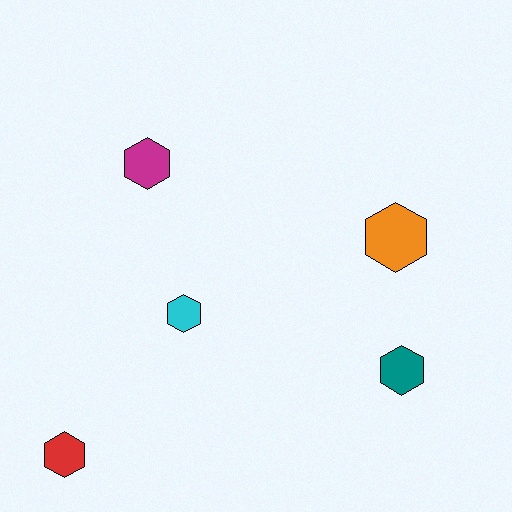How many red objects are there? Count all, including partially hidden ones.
There is 1 red object.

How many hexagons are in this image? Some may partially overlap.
There are 5 hexagons.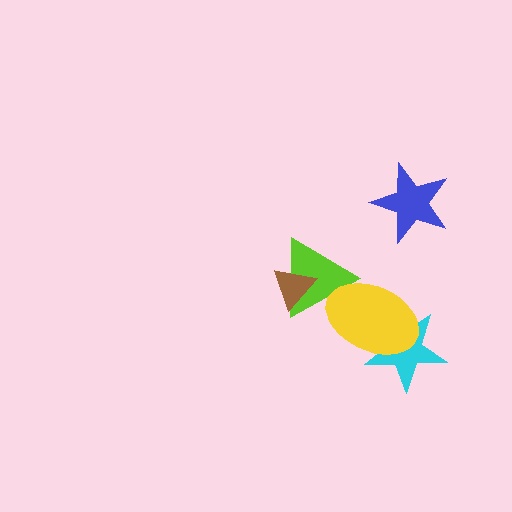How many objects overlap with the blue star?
0 objects overlap with the blue star.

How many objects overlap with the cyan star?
1 object overlaps with the cyan star.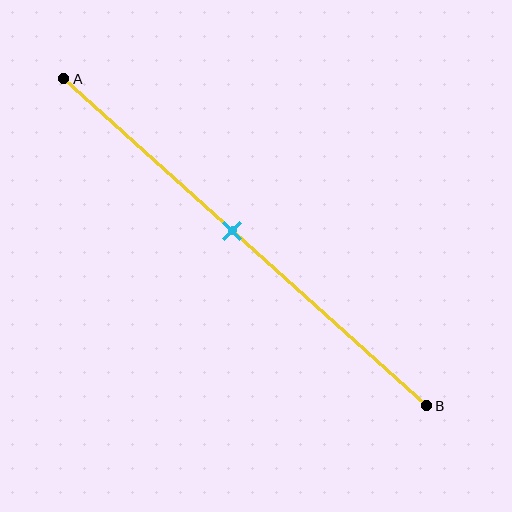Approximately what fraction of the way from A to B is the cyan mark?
The cyan mark is approximately 45% of the way from A to B.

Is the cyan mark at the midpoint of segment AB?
No, the mark is at about 45% from A, not at the 50% midpoint.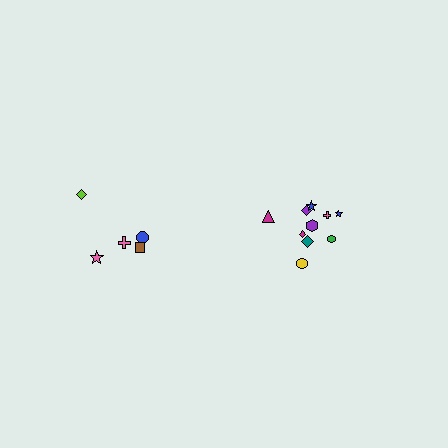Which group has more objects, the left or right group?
The right group.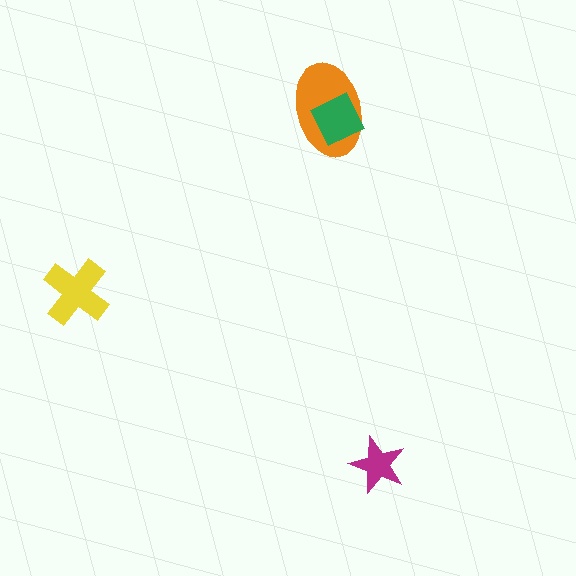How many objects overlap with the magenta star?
0 objects overlap with the magenta star.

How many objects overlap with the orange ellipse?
1 object overlaps with the orange ellipse.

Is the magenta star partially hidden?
No, no other shape covers it.